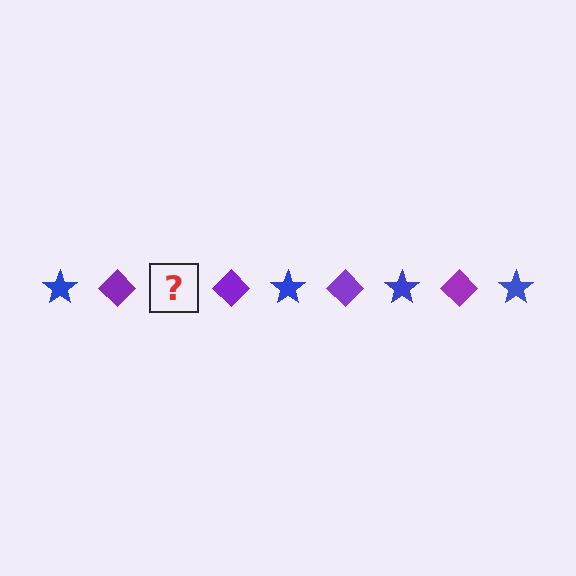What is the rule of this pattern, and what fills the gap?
The rule is that the pattern alternates between blue star and purple diamond. The gap should be filled with a blue star.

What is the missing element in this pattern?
The missing element is a blue star.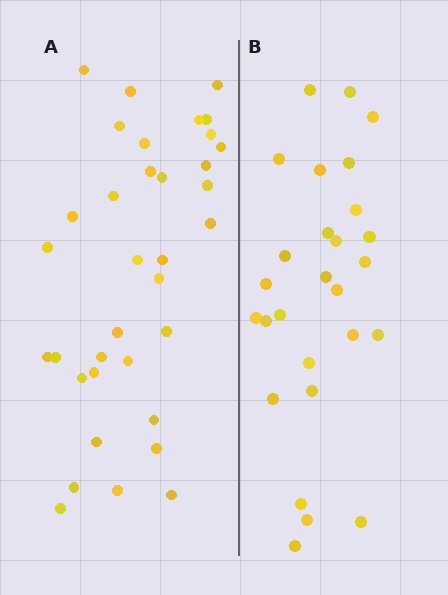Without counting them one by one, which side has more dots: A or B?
Region A (the left region) has more dots.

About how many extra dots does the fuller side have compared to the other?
Region A has roughly 8 or so more dots than region B.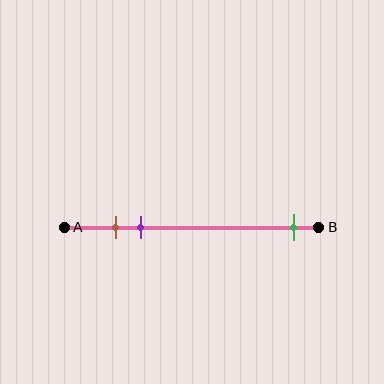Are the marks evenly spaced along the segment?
No, the marks are not evenly spaced.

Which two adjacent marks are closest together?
The brown and purple marks are the closest adjacent pair.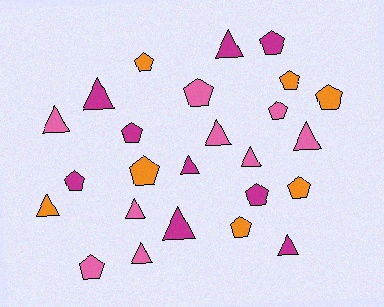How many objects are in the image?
There are 25 objects.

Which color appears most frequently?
Magenta, with 9 objects.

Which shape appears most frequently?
Pentagon, with 13 objects.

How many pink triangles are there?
There are 6 pink triangles.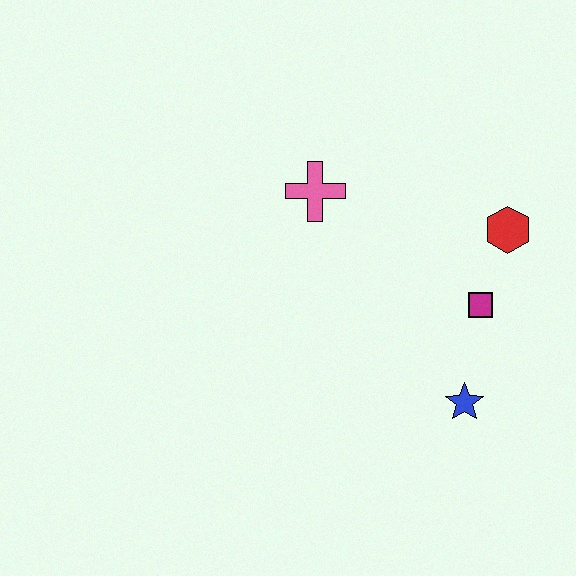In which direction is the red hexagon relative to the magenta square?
The red hexagon is above the magenta square.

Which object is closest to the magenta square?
The red hexagon is closest to the magenta square.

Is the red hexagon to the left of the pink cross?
No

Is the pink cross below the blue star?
No